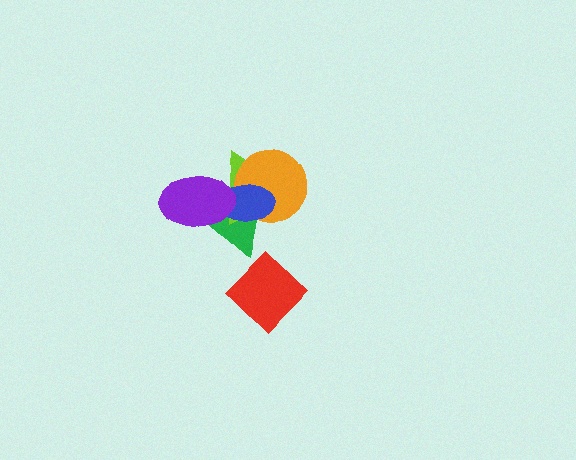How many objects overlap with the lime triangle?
4 objects overlap with the lime triangle.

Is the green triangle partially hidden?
Yes, it is partially covered by another shape.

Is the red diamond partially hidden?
No, no other shape covers it.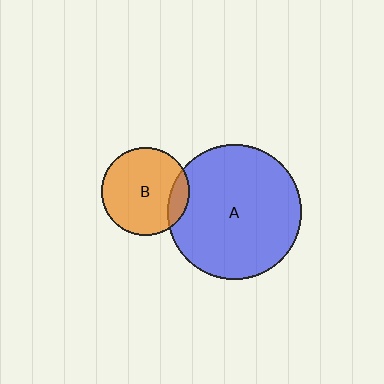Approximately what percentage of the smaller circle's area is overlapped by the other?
Approximately 15%.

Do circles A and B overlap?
Yes.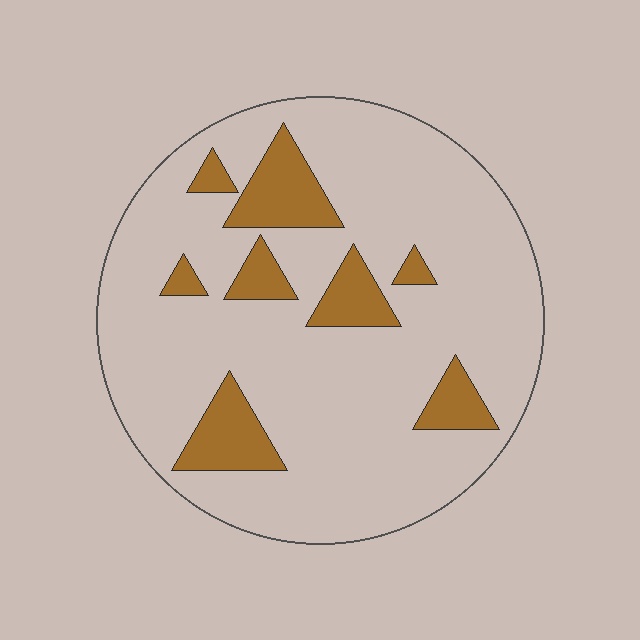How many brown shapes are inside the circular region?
8.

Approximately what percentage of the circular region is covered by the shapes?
Approximately 15%.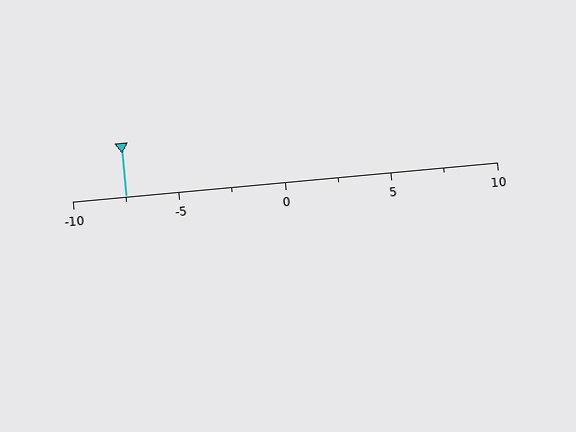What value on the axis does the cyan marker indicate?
The marker indicates approximately -7.5.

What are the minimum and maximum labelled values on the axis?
The axis runs from -10 to 10.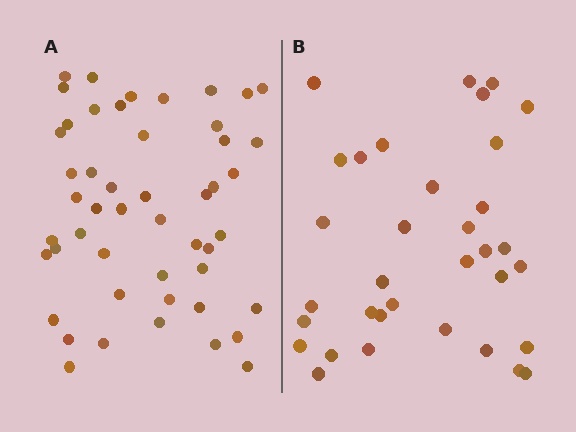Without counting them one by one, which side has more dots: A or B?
Region A (the left region) has more dots.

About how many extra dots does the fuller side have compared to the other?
Region A has approximately 15 more dots than region B.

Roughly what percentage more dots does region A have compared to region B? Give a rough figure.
About 45% more.